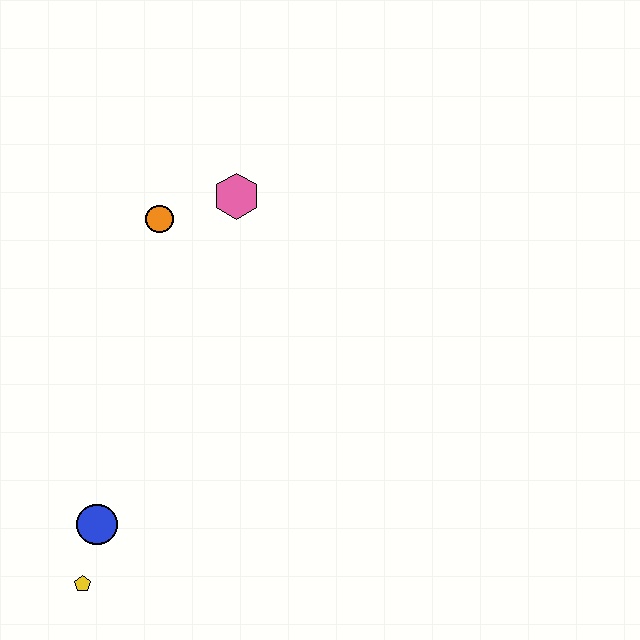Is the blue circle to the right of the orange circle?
No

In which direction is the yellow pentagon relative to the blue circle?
The yellow pentagon is below the blue circle.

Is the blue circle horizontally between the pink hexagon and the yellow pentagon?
Yes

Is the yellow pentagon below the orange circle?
Yes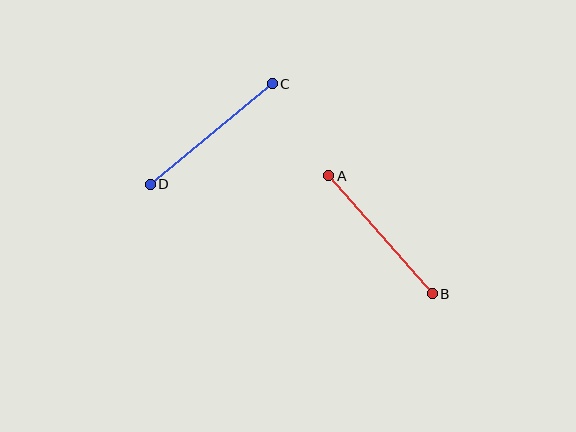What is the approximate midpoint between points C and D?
The midpoint is at approximately (211, 134) pixels.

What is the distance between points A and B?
The distance is approximately 157 pixels.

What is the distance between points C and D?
The distance is approximately 158 pixels.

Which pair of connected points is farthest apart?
Points C and D are farthest apart.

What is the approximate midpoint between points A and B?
The midpoint is at approximately (381, 235) pixels.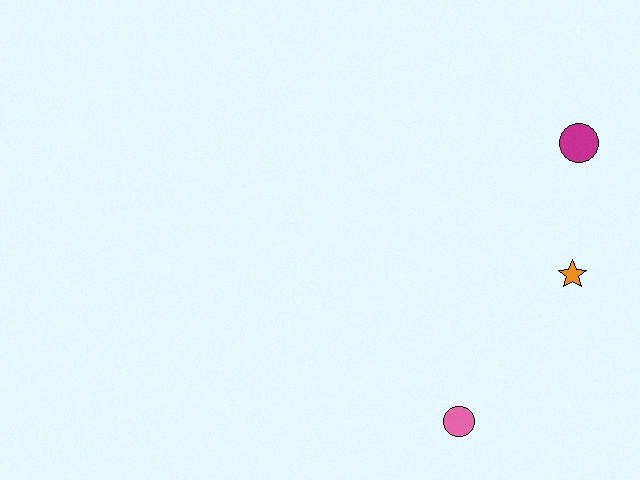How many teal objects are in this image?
There are no teal objects.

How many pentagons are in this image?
There are no pentagons.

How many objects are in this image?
There are 3 objects.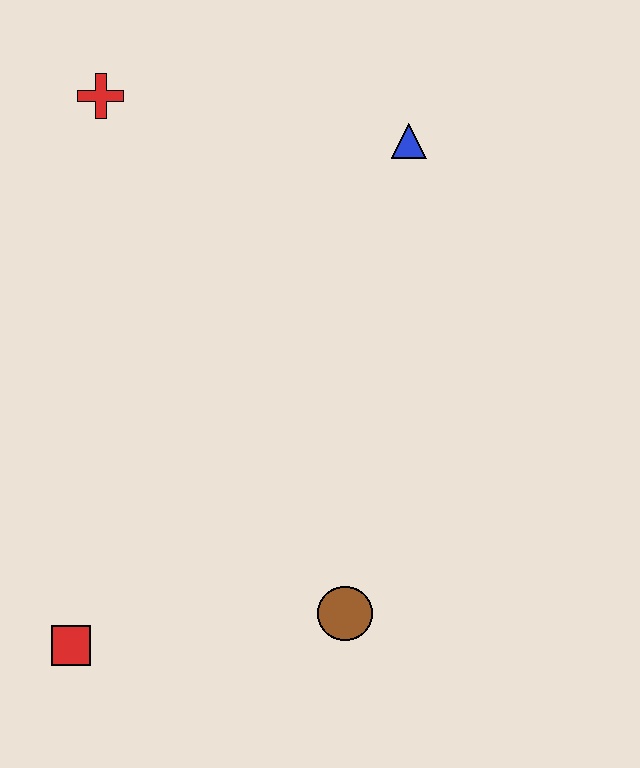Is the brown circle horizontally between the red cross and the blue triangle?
Yes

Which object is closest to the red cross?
The blue triangle is closest to the red cross.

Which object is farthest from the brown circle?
The red cross is farthest from the brown circle.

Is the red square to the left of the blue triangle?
Yes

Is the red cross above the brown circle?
Yes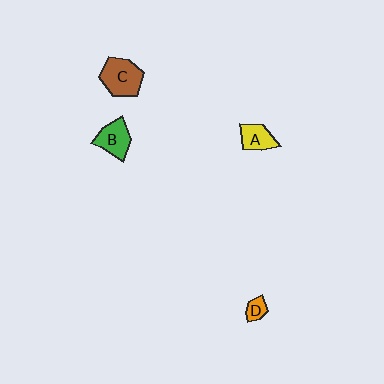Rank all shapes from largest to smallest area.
From largest to smallest: C (brown), B (green), A (yellow), D (orange).